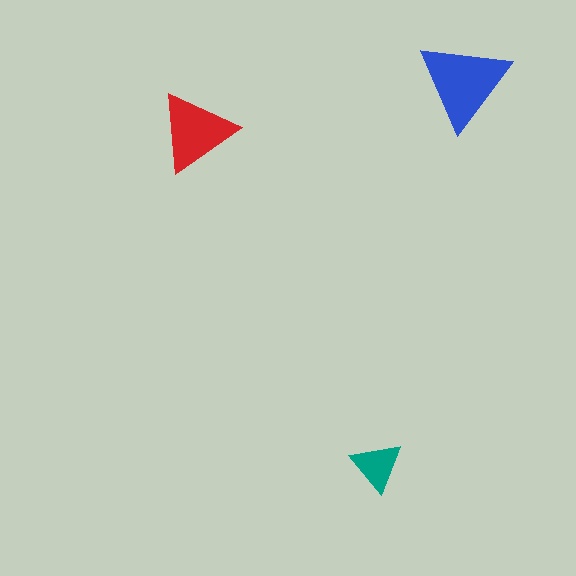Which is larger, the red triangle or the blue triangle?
The blue one.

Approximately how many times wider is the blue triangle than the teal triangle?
About 2 times wider.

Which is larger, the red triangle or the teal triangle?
The red one.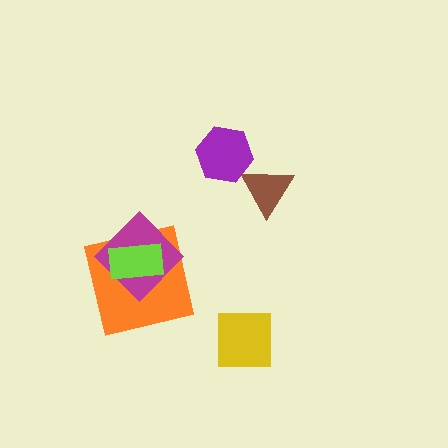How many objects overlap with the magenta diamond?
2 objects overlap with the magenta diamond.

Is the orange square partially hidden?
Yes, it is partially covered by another shape.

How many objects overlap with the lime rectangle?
2 objects overlap with the lime rectangle.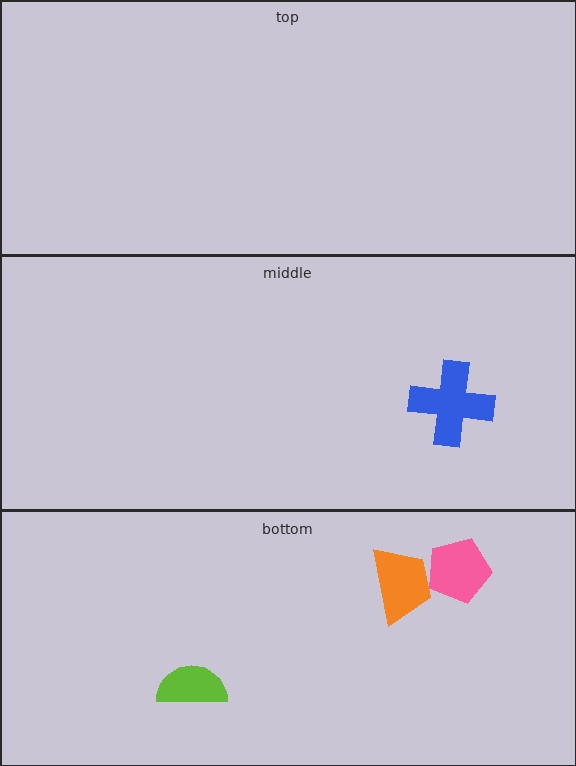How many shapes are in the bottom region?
3.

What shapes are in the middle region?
The blue cross.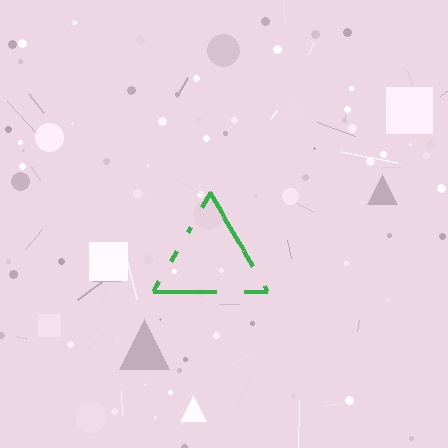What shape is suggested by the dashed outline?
The dashed outline suggests a triangle.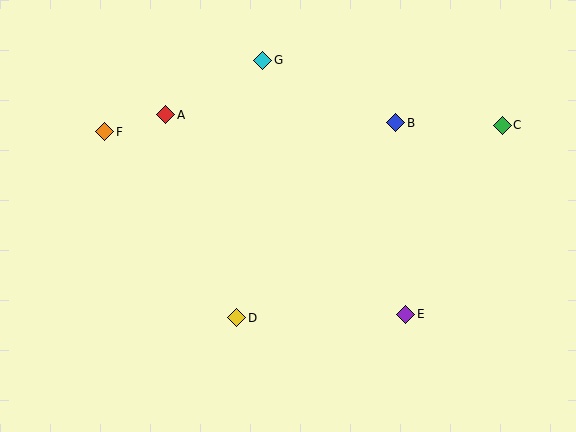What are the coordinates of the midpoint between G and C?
The midpoint between G and C is at (382, 93).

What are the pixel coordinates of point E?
Point E is at (406, 314).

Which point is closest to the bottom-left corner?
Point D is closest to the bottom-left corner.